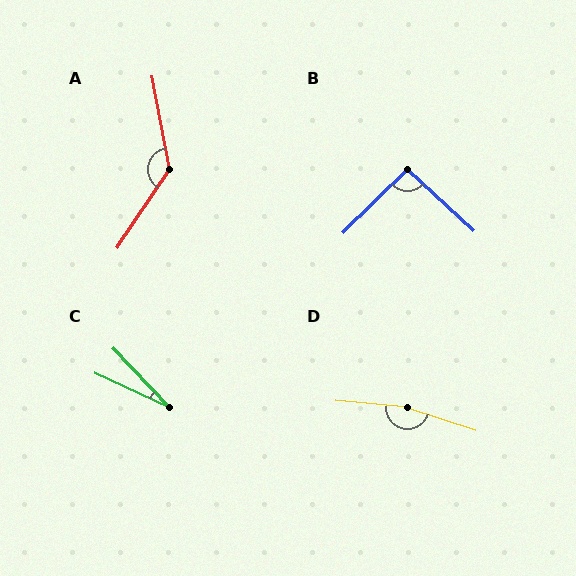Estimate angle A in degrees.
Approximately 135 degrees.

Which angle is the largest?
D, at approximately 167 degrees.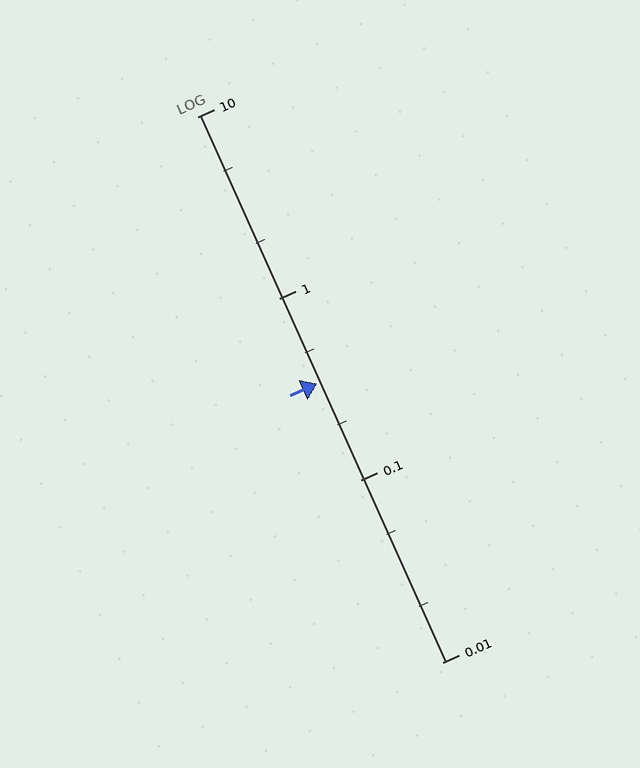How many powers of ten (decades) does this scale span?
The scale spans 3 decades, from 0.01 to 10.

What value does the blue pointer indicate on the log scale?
The pointer indicates approximately 0.34.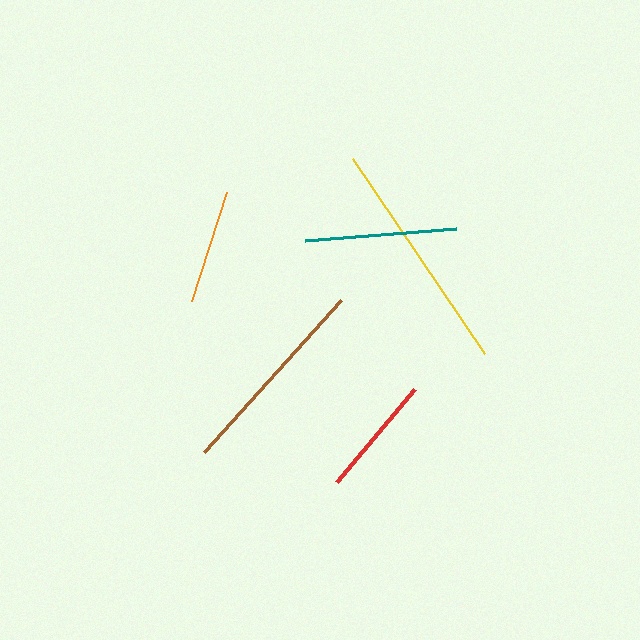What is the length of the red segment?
The red segment is approximately 121 pixels long.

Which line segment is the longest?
The yellow line is the longest at approximately 236 pixels.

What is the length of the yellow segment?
The yellow segment is approximately 236 pixels long.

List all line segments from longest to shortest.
From longest to shortest: yellow, brown, teal, red, orange.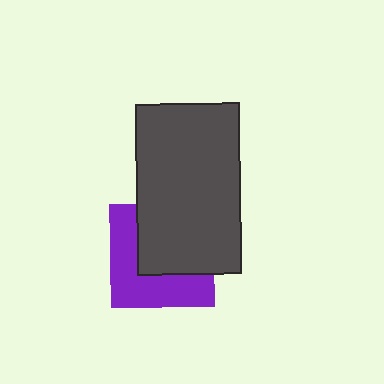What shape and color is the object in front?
The object in front is a dark gray rectangle.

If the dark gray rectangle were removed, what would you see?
You would see the complete purple square.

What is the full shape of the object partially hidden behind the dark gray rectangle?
The partially hidden object is a purple square.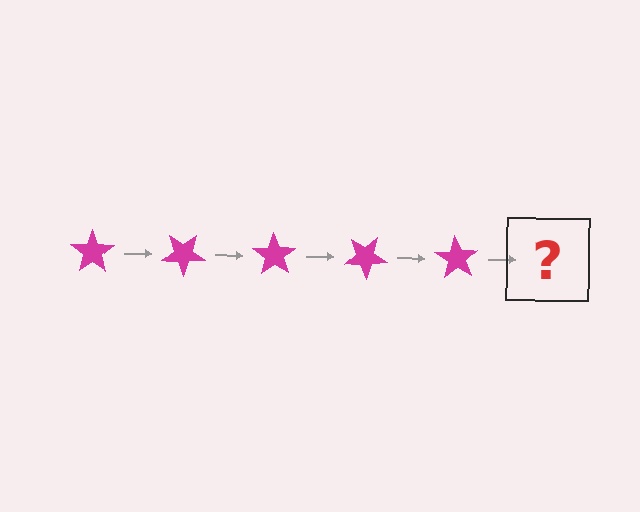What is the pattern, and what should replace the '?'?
The pattern is that the star rotates 35 degrees each step. The '?' should be a magenta star rotated 175 degrees.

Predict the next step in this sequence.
The next step is a magenta star rotated 175 degrees.